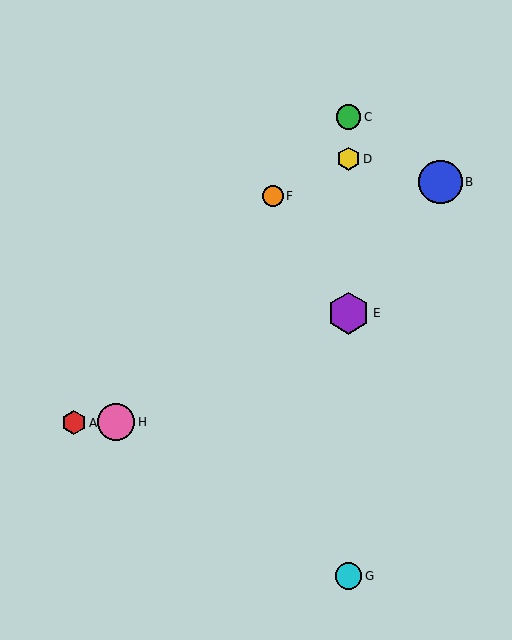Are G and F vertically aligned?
No, G is at x≈349 and F is at x≈273.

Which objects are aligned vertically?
Objects C, D, E, G are aligned vertically.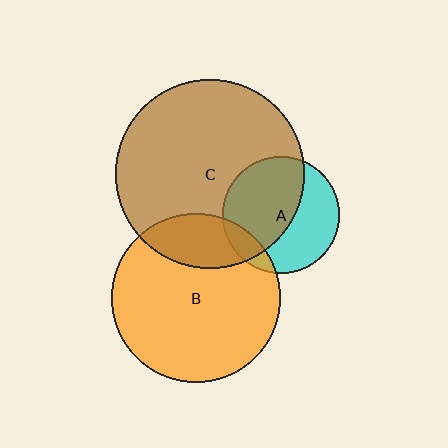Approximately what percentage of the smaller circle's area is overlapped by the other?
Approximately 10%.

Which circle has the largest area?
Circle C (brown).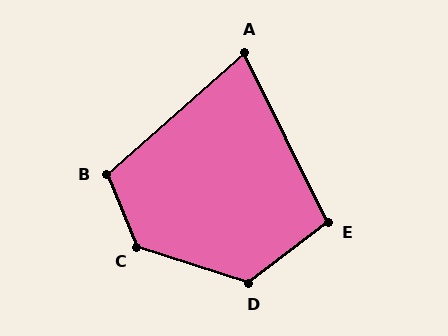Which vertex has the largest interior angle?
C, at approximately 131 degrees.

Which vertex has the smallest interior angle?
A, at approximately 75 degrees.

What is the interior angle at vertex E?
Approximately 101 degrees (obtuse).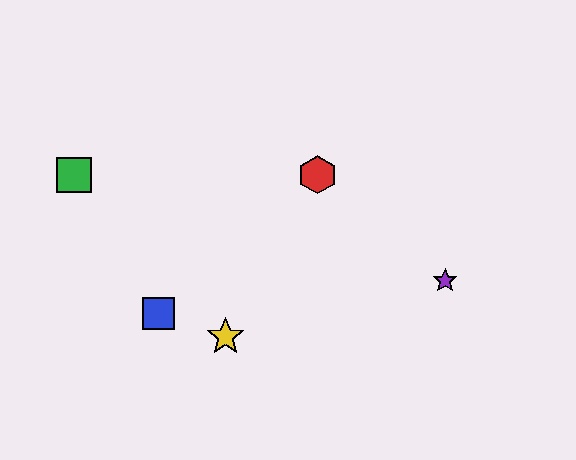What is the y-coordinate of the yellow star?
The yellow star is at y≈337.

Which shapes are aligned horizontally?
The red hexagon, the green square are aligned horizontally.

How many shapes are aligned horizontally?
2 shapes (the red hexagon, the green square) are aligned horizontally.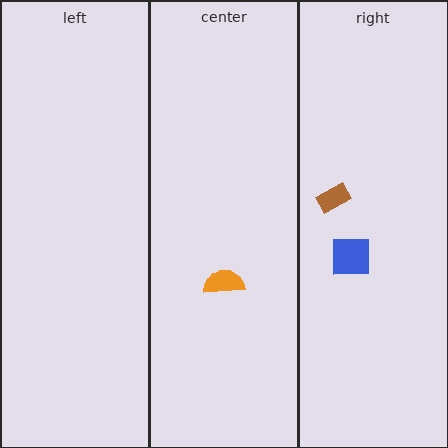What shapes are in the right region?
The brown rectangle, the blue square.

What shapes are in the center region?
The orange semicircle.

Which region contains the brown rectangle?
The right region.